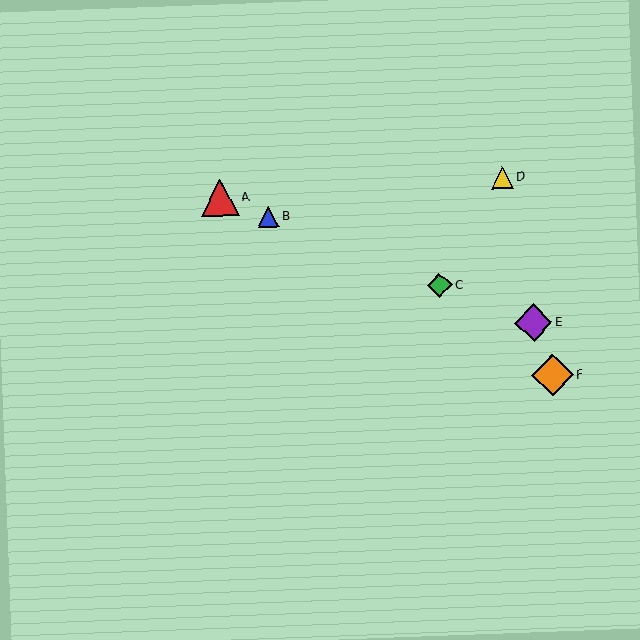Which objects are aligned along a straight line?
Objects A, B, C, E are aligned along a straight line.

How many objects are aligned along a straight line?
4 objects (A, B, C, E) are aligned along a straight line.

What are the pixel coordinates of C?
Object C is at (439, 285).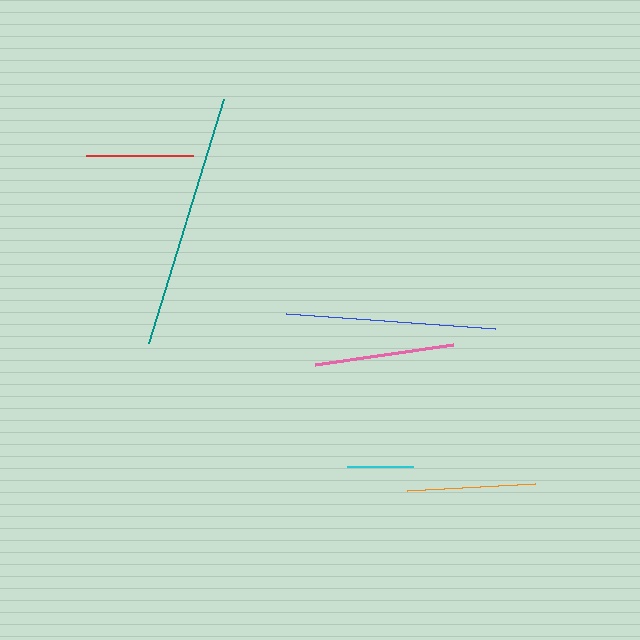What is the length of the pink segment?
The pink segment is approximately 139 pixels long.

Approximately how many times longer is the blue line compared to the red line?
The blue line is approximately 1.9 times the length of the red line.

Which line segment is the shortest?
The cyan line is the shortest at approximately 66 pixels.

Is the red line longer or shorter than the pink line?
The pink line is longer than the red line.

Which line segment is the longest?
The teal line is the longest at approximately 256 pixels.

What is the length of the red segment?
The red segment is approximately 108 pixels long.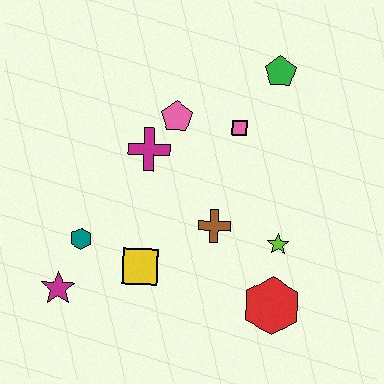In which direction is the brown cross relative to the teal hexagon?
The brown cross is to the right of the teal hexagon.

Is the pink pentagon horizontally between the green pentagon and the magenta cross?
Yes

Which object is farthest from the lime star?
The magenta star is farthest from the lime star.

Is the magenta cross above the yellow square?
Yes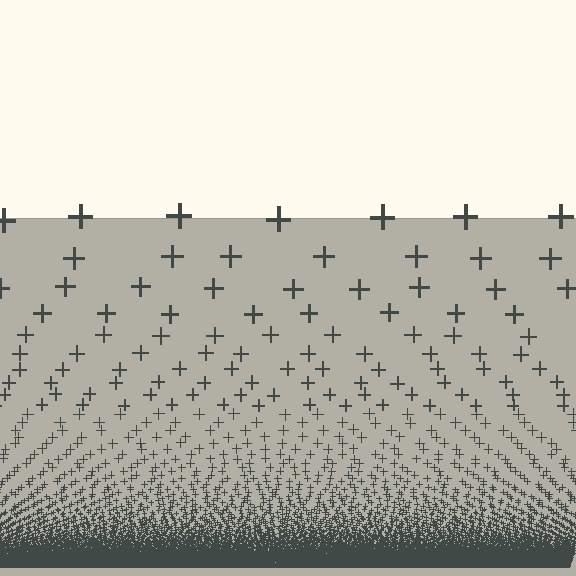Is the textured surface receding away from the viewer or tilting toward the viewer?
The surface appears to tilt toward the viewer. Texture elements get larger and sparser toward the top.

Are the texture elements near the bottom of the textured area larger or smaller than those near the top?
Smaller. The gradient is inverted — elements near the bottom are smaller and denser.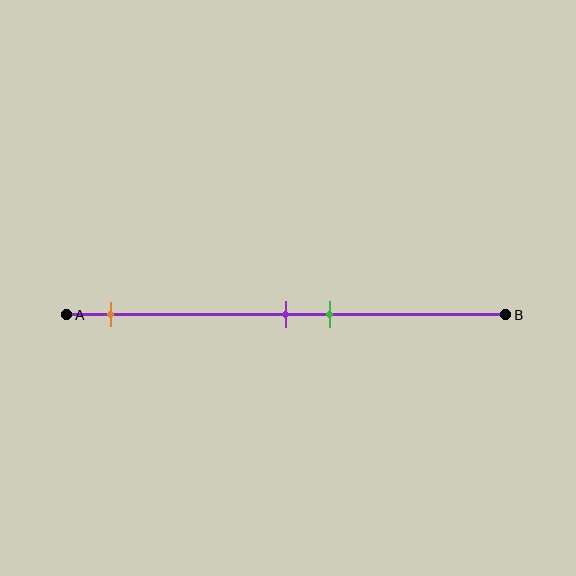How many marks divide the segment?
There are 3 marks dividing the segment.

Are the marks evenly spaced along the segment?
No, the marks are not evenly spaced.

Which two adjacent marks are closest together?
The purple and green marks are the closest adjacent pair.